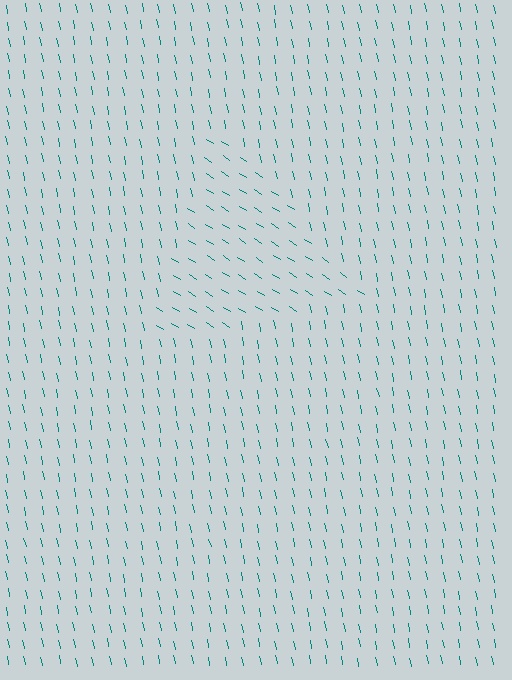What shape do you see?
I see a triangle.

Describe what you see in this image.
The image is filled with small teal line segments. A triangle region in the image has lines oriented differently from the surrounding lines, creating a visible texture boundary.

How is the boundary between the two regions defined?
The boundary is defined purely by a change in line orientation (approximately 45 degrees difference). All lines are the same color and thickness.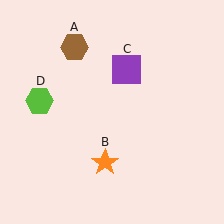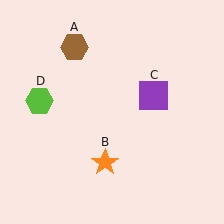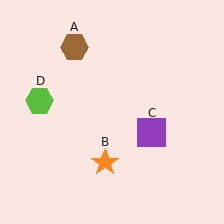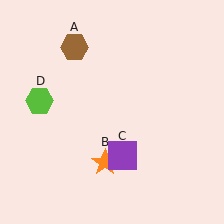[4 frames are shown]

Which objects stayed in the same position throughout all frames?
Brown hexagon (object A) and orange star (object B) and lime hexagon (object D) remained stationary.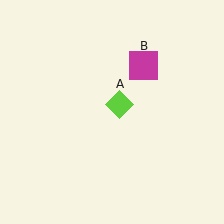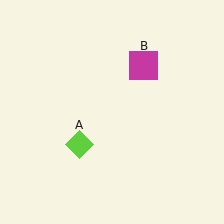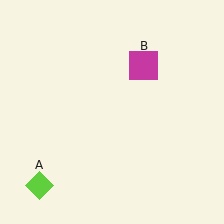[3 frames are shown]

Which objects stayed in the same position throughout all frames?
Magenta square (object B) remained stationary.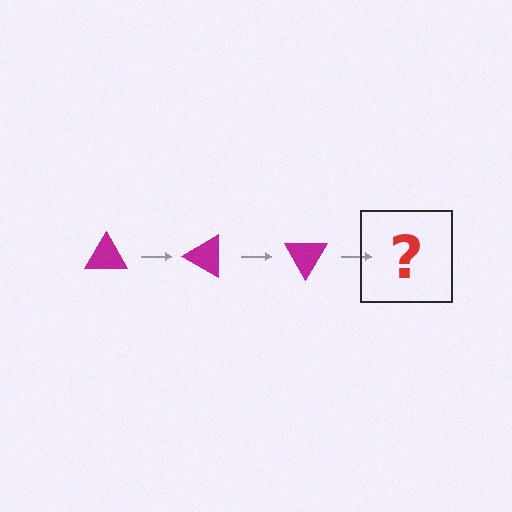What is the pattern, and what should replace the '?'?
The pattern is that the triangle rotates 30 degrees each step. The '?' should be a magenta triangle rotated 90 degrees.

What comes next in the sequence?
The next element should be a magenta triangle rotated 90 degrees.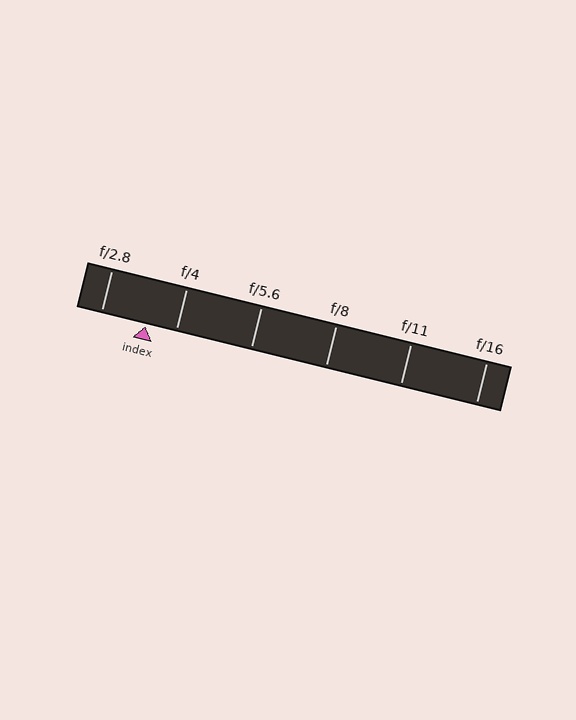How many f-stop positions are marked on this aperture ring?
There are 6 f-stop positions marked.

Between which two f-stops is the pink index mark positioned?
The index mark is between f/2.8 and f/4.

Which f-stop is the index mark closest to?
The index mark is closest to f/4.